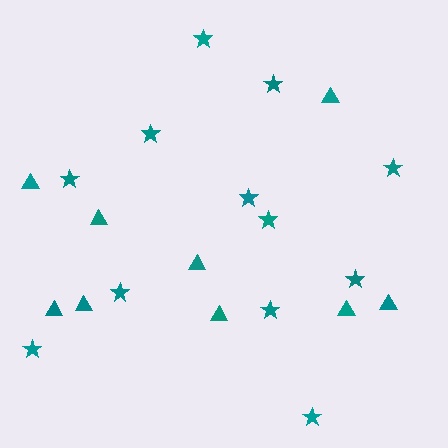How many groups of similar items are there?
There are 2 groups: one group of triangles (9) and one group of stars (12).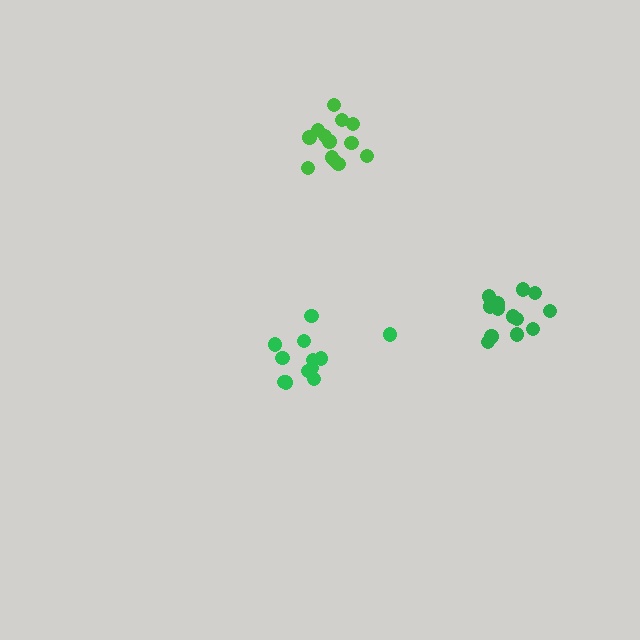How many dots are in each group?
Group 1: 13 dots, Group 2: 12 dots, Group 3: 13 dots (38 total).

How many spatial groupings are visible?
There are 3 spatial groupings.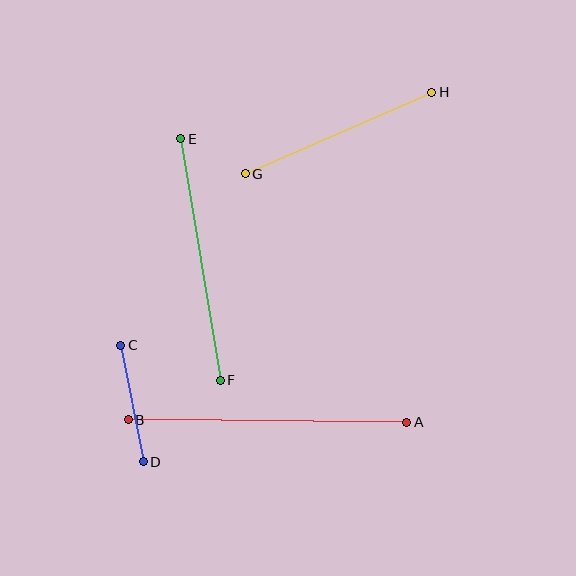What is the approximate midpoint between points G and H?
The midpoint is at approximately (338, 133) pixels.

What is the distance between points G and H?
The distance is approximately 204 pixels.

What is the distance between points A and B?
The distance is approximately 279 pixels.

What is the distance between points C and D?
The distance is approximately 119 pixels.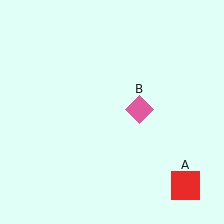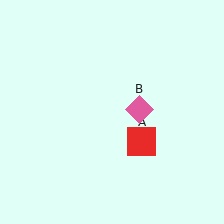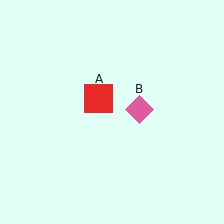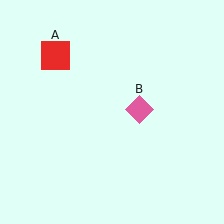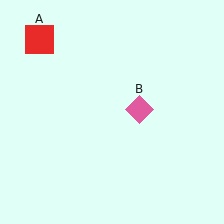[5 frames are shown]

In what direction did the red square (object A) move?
The red square (object A) moved up and to the left.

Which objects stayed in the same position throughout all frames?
Pink diamond (object B) remained stationary.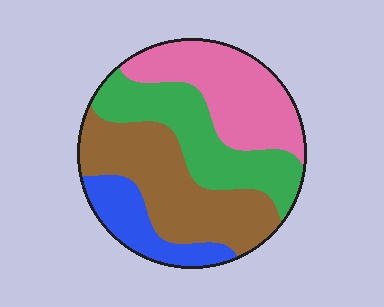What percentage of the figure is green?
Green covers 26% of the figure.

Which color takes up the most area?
Brown, at roughly 30%.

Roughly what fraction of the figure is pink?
Pink takes up about one quarter (1/4) of the figure.